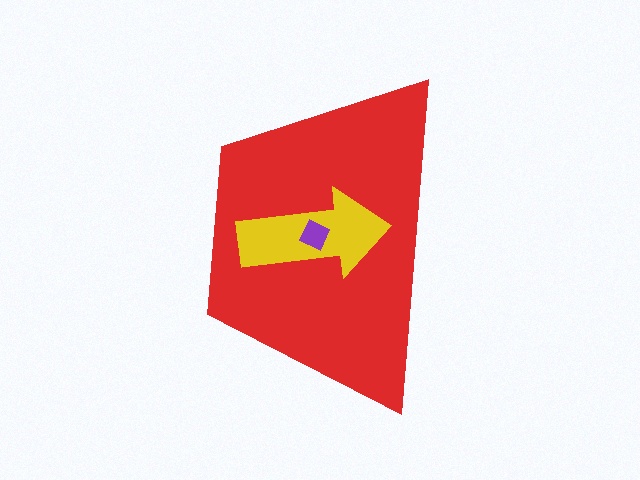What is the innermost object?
The purple diamond.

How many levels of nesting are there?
3.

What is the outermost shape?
The red trapezoid.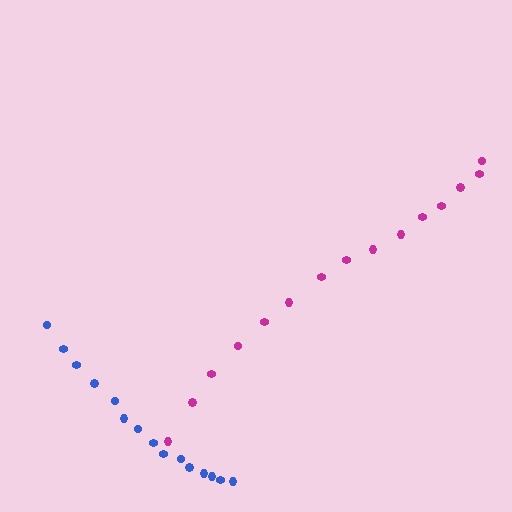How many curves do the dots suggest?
There are 2 distinct paths.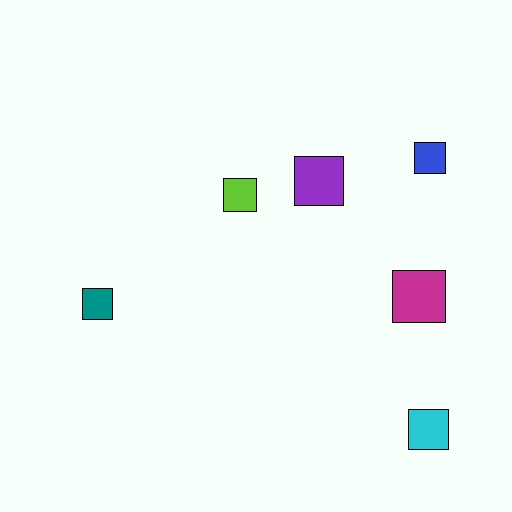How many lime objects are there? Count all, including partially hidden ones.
There is 1 lime object.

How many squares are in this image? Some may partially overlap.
There are 6 squares.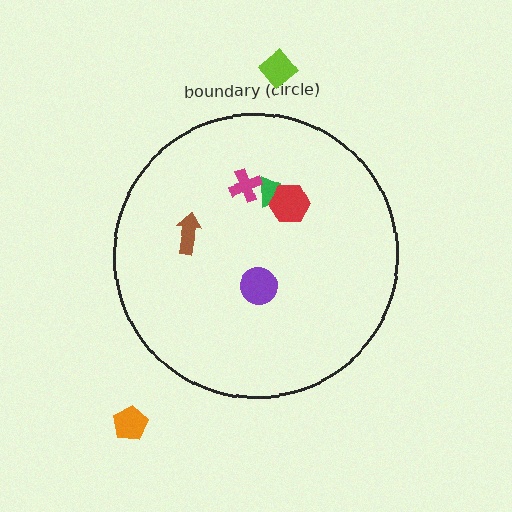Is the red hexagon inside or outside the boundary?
Inside.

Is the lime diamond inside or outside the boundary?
Outside.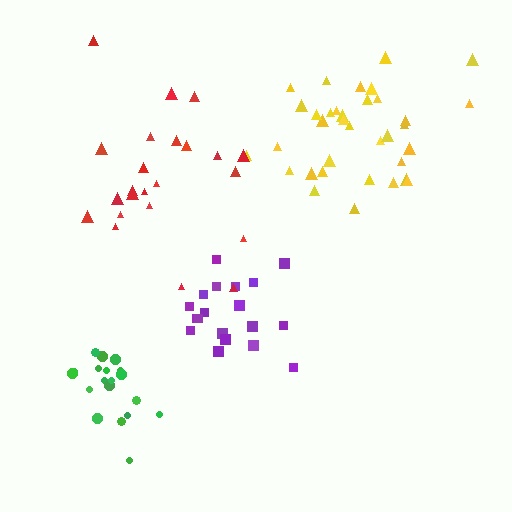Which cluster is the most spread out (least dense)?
Red.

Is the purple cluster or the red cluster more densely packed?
Purple.